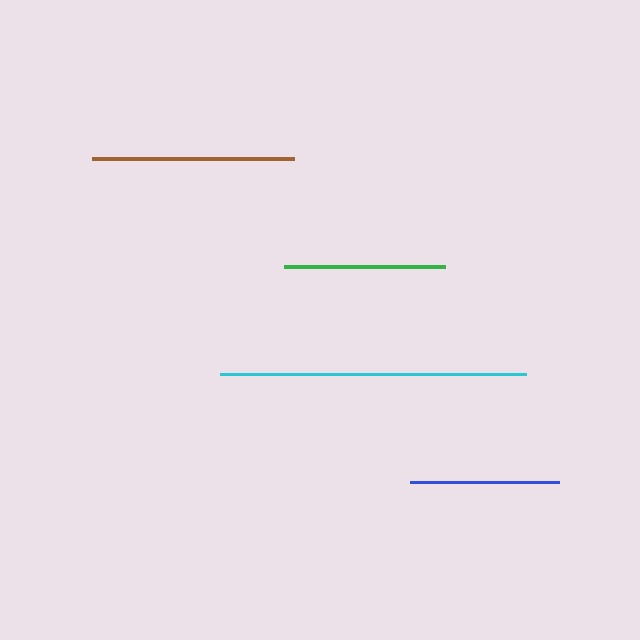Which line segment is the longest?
The cyan line is the longest at approximately 307 pixels.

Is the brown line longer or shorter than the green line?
The brown line is longer than the green line.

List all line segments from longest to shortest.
From longest to shortest: cyan, brown, green, blue.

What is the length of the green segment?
The green segment is approximately 161 pixels long.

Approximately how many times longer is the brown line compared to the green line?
The brown line is approximately 1.2 times the length of the green line.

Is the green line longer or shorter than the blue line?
The green line is longer than the blue line.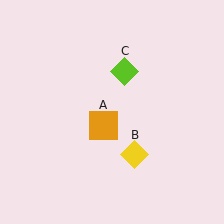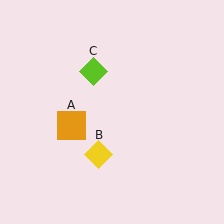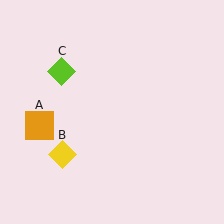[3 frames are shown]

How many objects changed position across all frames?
3 objects changed position: orange square (object A), yellow diamond (object B), lime diamond (object C).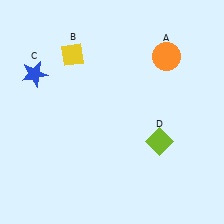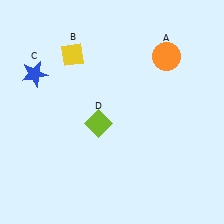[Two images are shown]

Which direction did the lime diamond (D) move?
The lime diamond (D) moved left.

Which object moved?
The lime diamond (D) moved left.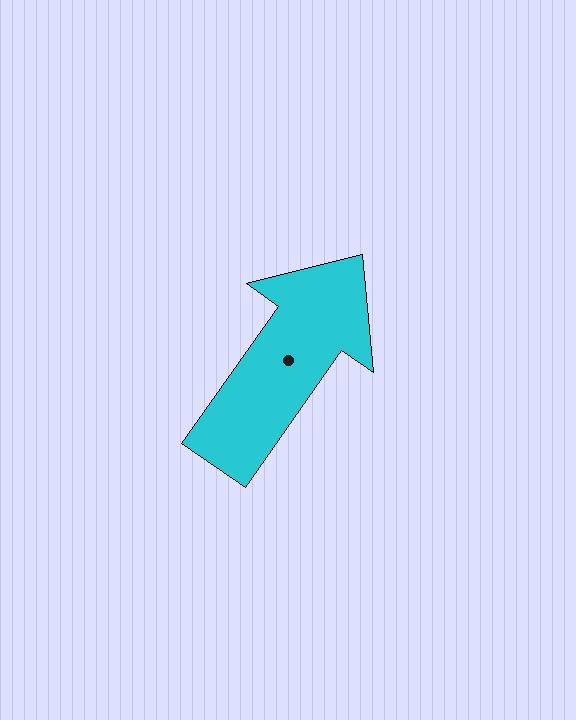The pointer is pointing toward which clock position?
Roughly 1 o'clock.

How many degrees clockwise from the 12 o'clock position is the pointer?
Approximately 35 degrees.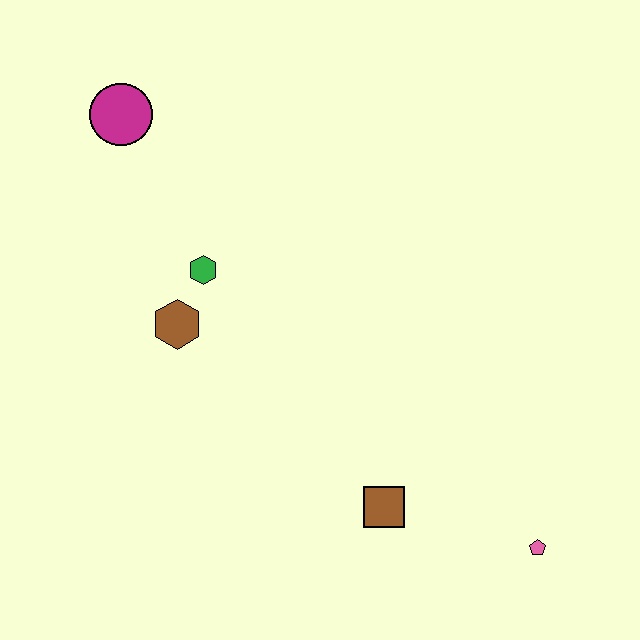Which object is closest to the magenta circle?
The green hexagon is closest to the magenta circle.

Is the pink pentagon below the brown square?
Yes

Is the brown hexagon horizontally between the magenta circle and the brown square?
Yes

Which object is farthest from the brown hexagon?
The pink pentagon is farthest from the brown hexagon.